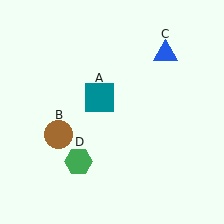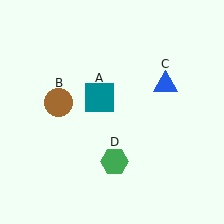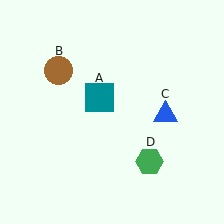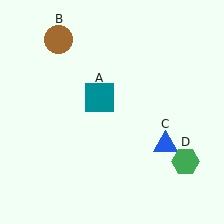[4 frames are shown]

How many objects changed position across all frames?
3 objects changed position: brown circle (object B), blue triangle (object C), green hexagon (object D).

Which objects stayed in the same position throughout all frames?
Teal square (object A) remained stationary.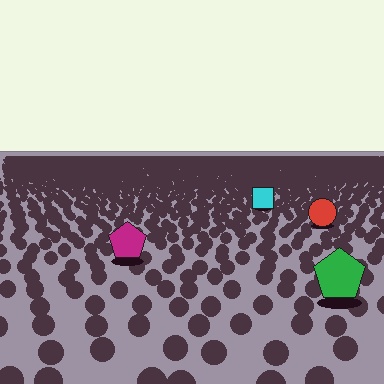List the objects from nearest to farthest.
From nearest to farthest: the green pentagon, the magenta pentagon, the red circle, the cyan square.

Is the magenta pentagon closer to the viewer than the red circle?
Yes. The magenta pentagon is closer — you can tell from the texture gradient: the ground texture is coarser near it.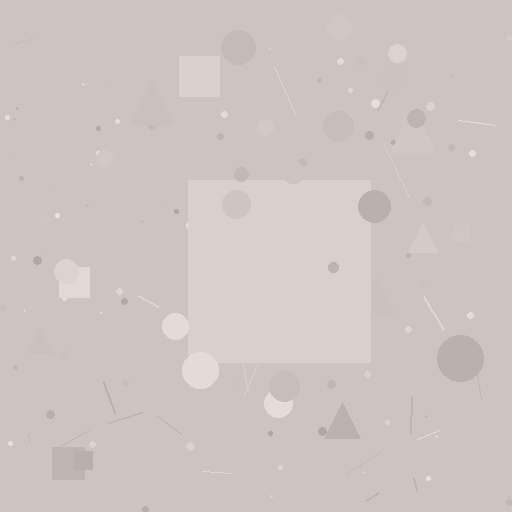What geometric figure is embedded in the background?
A square is embedded in the background.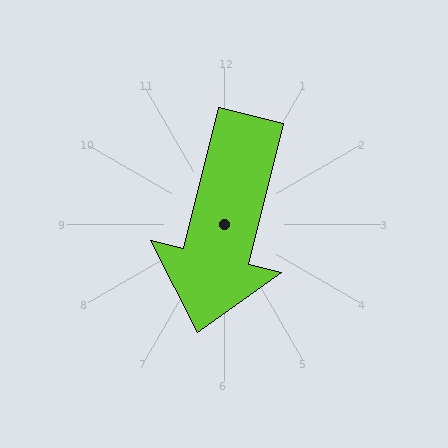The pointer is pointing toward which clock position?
Roughly 6 o'clock.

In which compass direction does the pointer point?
South.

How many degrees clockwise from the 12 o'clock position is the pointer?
Approximately 194 degrees.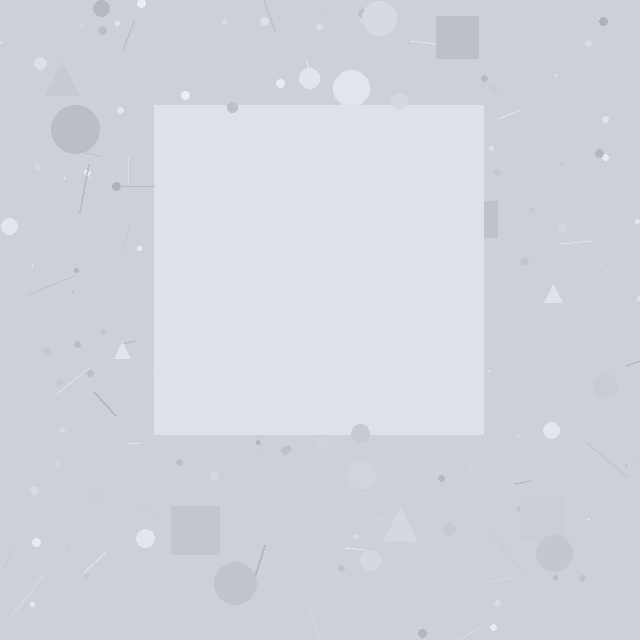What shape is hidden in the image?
A square is hidden in the image.